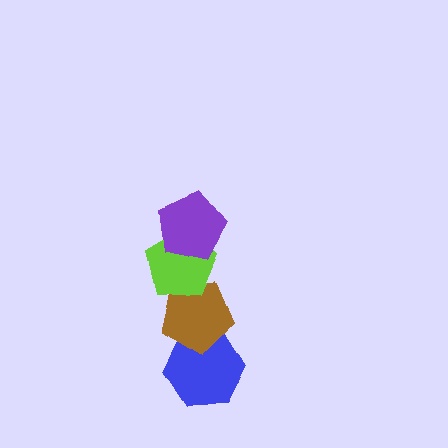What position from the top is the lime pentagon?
The lime pentagon is 2nd from the top.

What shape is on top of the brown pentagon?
The lime pentagon is on top of the brown pentagon.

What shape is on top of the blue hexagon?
The brown pentagon is on top of the blue hexagon.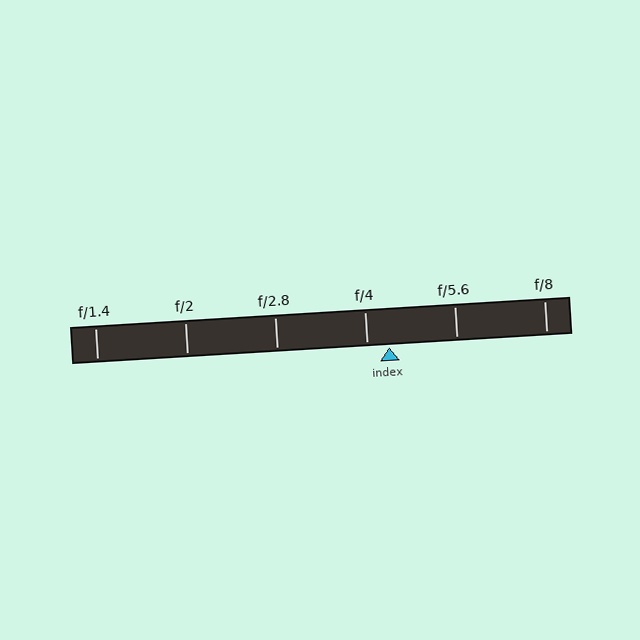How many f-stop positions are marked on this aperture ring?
There are 6 f-stop positions marked.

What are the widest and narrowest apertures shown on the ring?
The widest aperture shown is f/1.4 and the narrowest is f/8.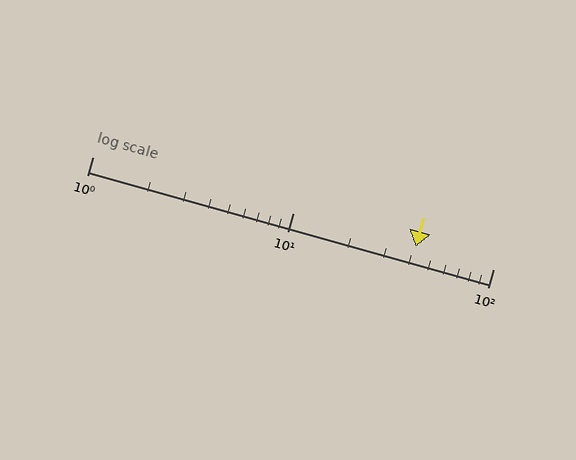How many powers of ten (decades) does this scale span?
The scale spans 2 decades, from 1 to 100.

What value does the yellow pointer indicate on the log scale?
The pointer indicates approximately 41.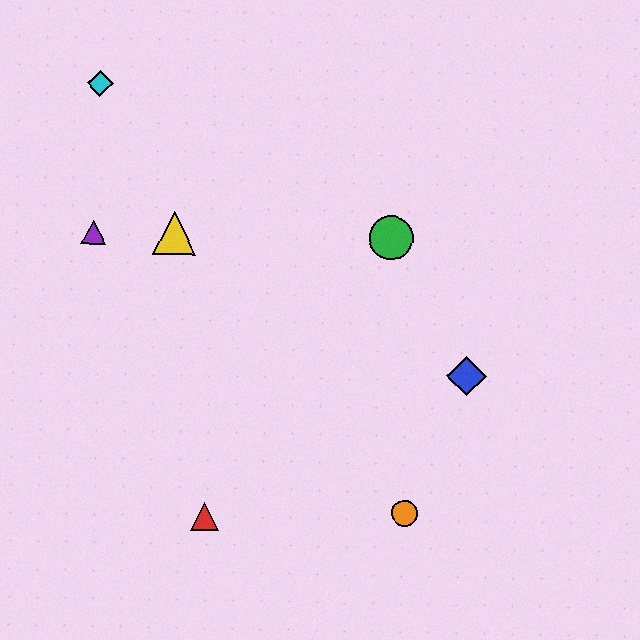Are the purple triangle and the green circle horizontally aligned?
Yes, both are at y≈232.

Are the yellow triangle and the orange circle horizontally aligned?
No, the yellow triangle is at y≈234 and the orange circle is at y≈513.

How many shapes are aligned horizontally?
3 shapes (the green circle, the yellow triangle, the purple triangle) are aligned horizontally.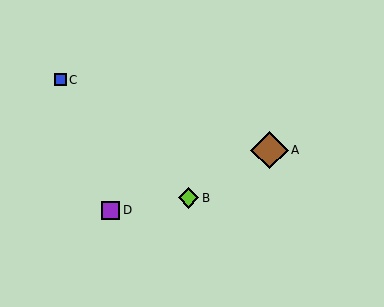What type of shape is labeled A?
Shape A is a brown diamond.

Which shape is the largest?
The brown diamond (labeled A) is the largest.